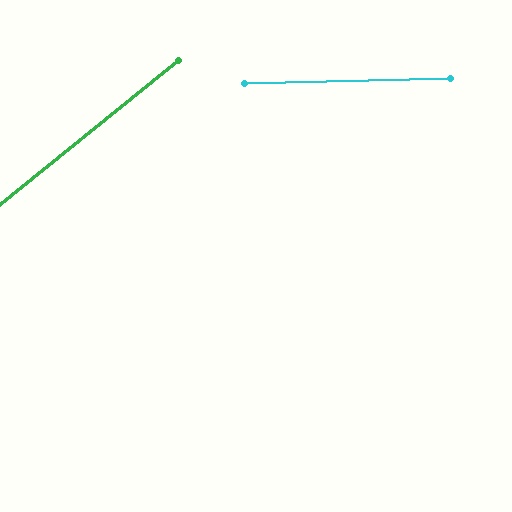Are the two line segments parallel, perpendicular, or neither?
Neither parallel nor perpendicular — they differ by about 37°.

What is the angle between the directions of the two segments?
Approximately 37 degrees.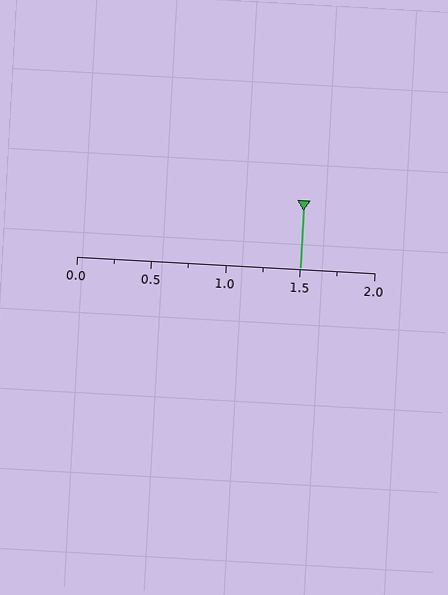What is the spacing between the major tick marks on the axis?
The major ticks are spaced 0.5 apart.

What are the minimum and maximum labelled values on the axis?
The axis runs from 0.0 to 2.0.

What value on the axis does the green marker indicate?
The marker indicates approximately 1.5.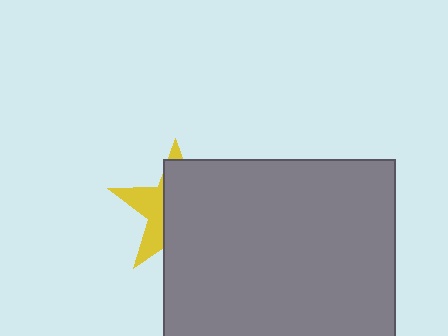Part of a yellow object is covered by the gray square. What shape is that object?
It is a star.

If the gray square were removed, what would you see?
You would see the complete yellow star.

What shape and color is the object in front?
The object in front is a gray square.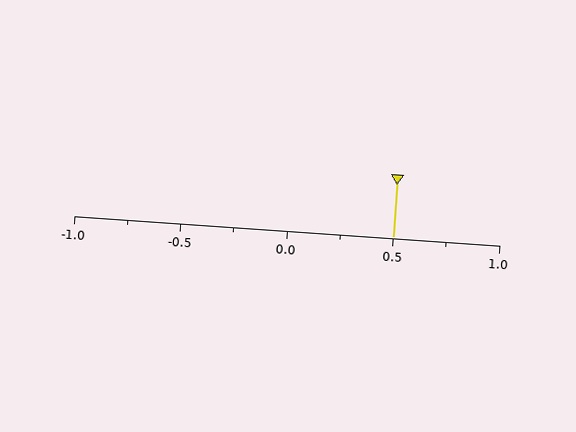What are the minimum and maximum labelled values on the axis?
The axis runs from -1.0 to 1.0.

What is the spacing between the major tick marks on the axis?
The major ticks are spaced 0.5 apart.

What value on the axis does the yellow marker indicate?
The marker indicates approximately 0.5.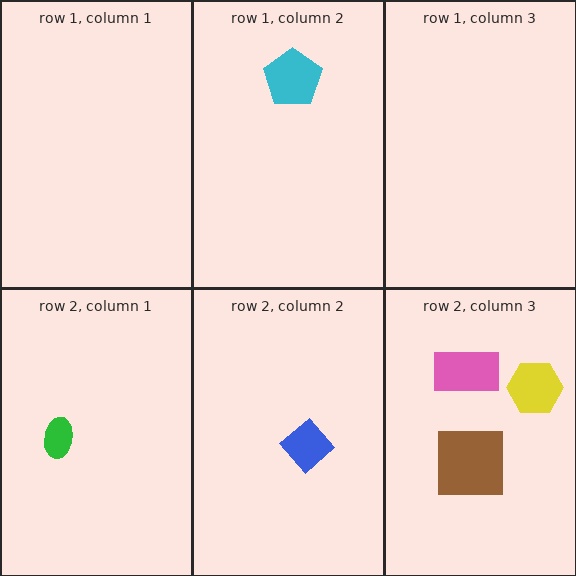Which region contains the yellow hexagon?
The row 2, column 3 region.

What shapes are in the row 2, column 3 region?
The brown square, the pink rectangle, the yellow hexagon.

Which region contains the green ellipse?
The row 2, column 1 region.